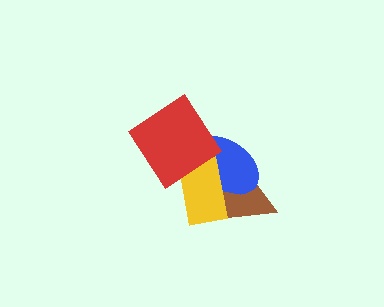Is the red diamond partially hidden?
No, no other shape covers it.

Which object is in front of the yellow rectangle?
The red diamond is in front of the yellow rectangle.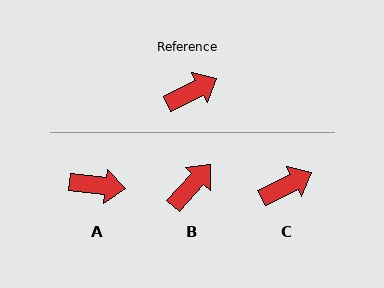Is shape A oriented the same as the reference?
No, it is off by about 34 degrees.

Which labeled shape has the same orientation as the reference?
C.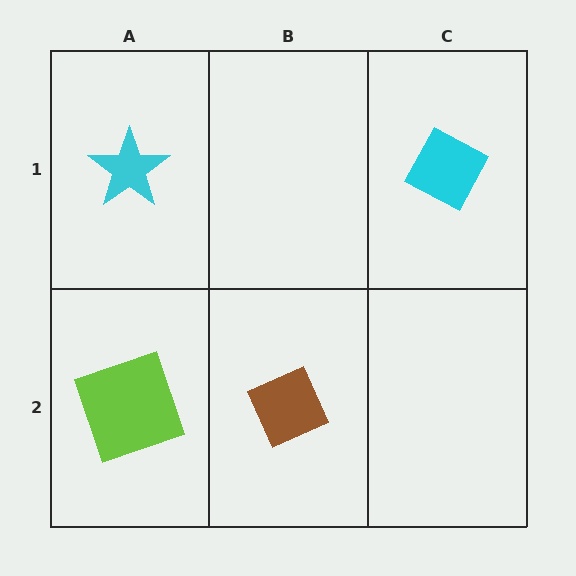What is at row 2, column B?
A brown diamond.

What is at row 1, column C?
A cyan diamond.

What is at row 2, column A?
A lime square.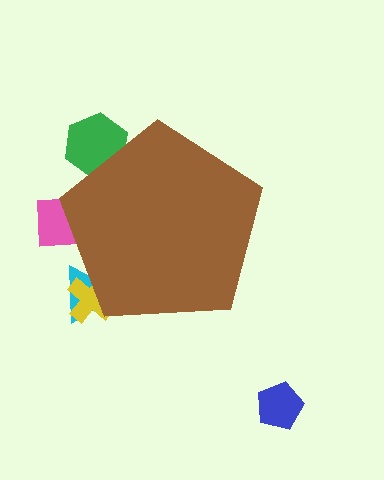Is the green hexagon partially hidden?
Yes, the green hexagon is partially hidden behind the brown pentagon.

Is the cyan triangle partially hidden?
Yes, the cyan triangle is partially hidden behind the brown pentagon.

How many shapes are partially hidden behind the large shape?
4 shapes are partially hidden.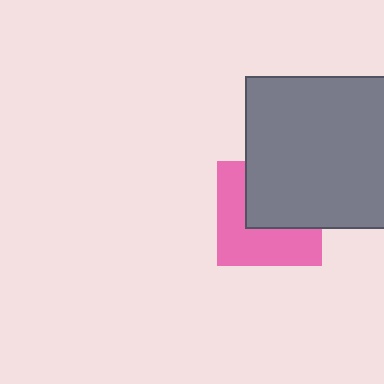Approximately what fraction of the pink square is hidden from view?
Roughly 48% of the pink square is hidden behind the gray rectangle.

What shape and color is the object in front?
The object in front is a gray rectangle.